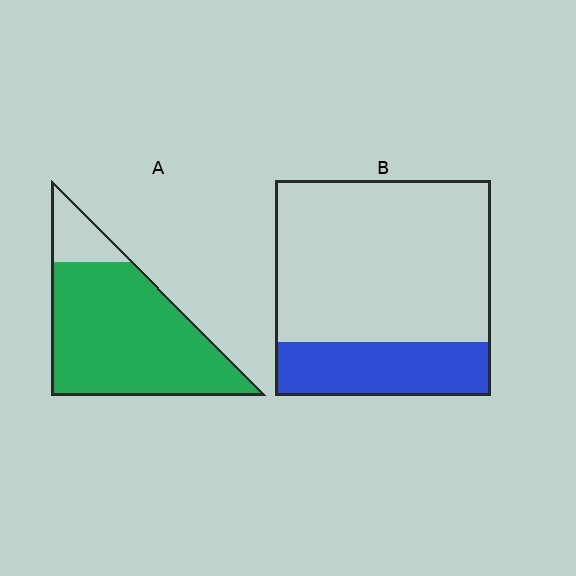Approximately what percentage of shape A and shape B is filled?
A is approximately 85% and B is approximately 25%.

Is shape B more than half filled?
No.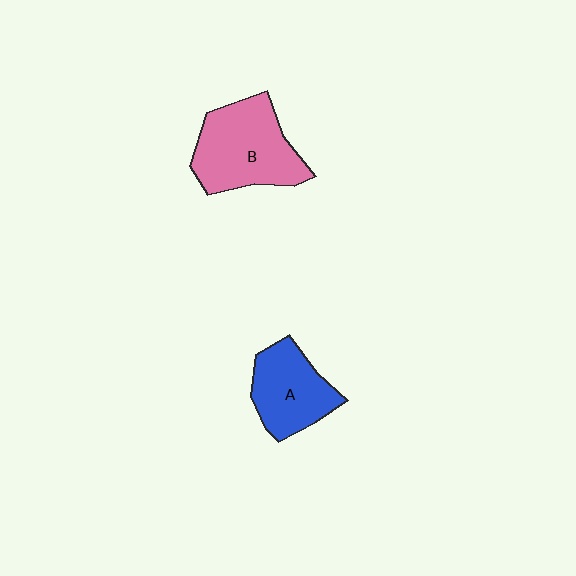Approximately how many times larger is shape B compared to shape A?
Approximately 1.4 times.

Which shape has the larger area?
Shape B (pink).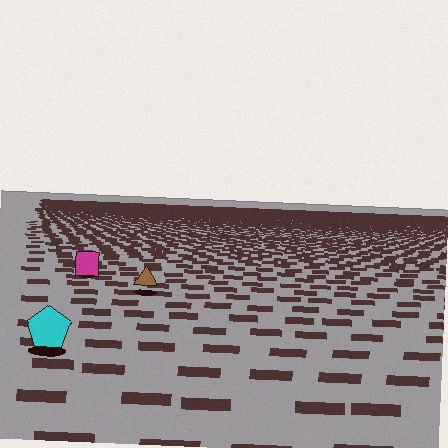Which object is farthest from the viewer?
The magenta square is farthest from the viewer. It appears smaller and the ground texture around it is denser.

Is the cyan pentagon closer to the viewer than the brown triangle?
Yes. The cyan pentagon is closer — you can tell from the texture gradient: the ground texture is coarser near it.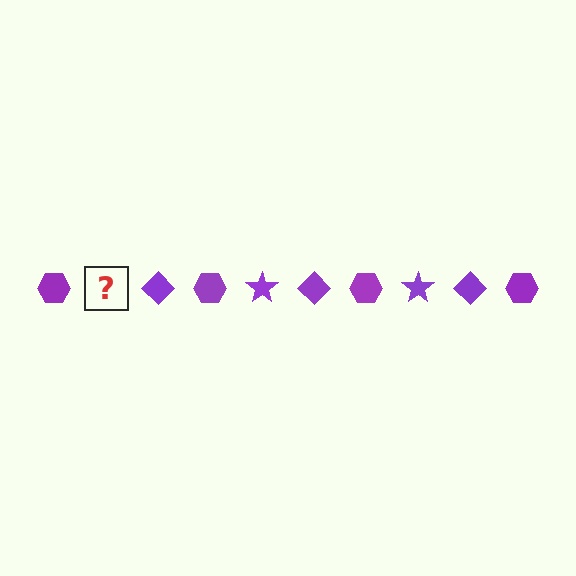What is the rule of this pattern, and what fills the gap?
The rule is that the pattern cycles through hexagon, star, diamond shapes in purple. The gap should be filled with a purple star.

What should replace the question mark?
The question mark should be replaced with a purple star.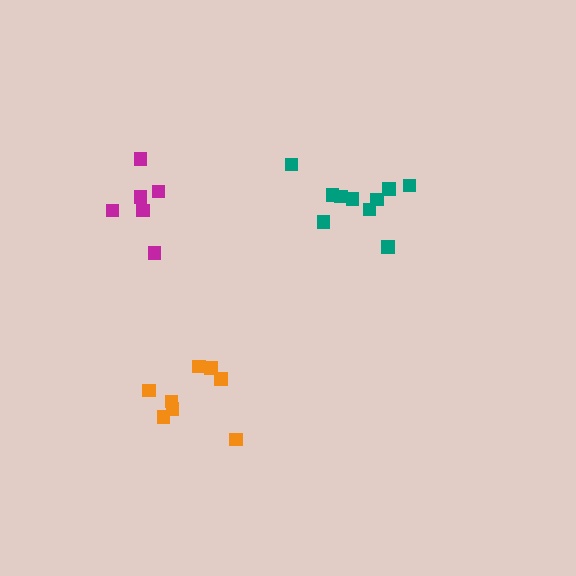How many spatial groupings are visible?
There are 3 spatial groupings.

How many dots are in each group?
Group 1: 8 dots, Group 2: 10 dots, Group 3: 6 dots (24 total).